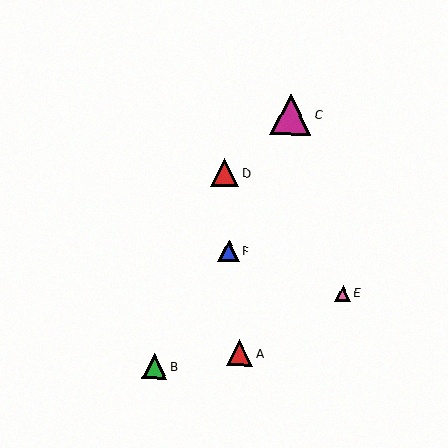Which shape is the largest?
The magenta triangle (labeled C) is the largest.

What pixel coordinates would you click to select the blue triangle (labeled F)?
Click at (229, 251) to select the blue triangle F.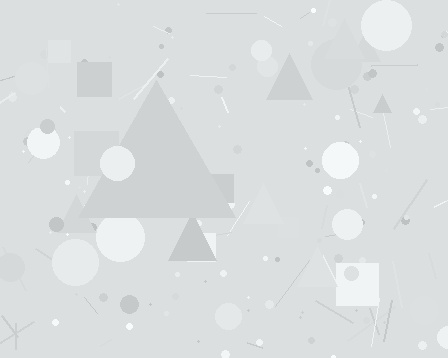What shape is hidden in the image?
A triangle is hidden in the image.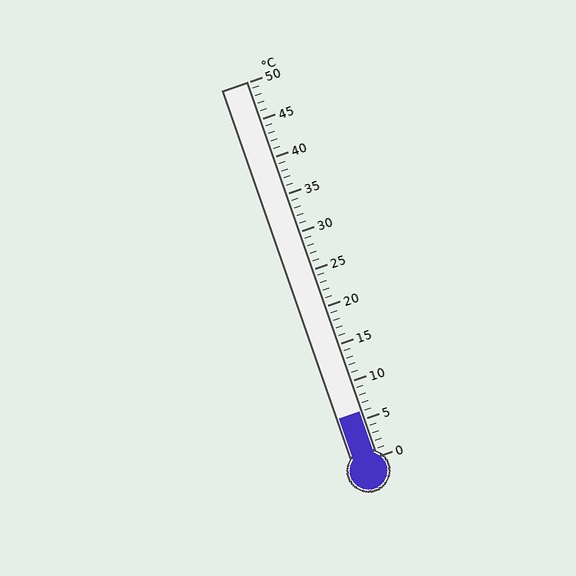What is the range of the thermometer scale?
The thermometer scale ranges from 0°C to 50°C.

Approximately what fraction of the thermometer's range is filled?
The thermometer is filled to approximately 10% of its range.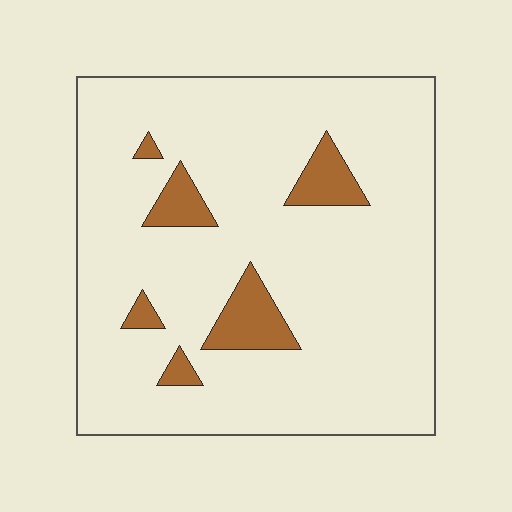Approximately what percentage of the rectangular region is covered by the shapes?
Approximately 10%.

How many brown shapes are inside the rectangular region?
6.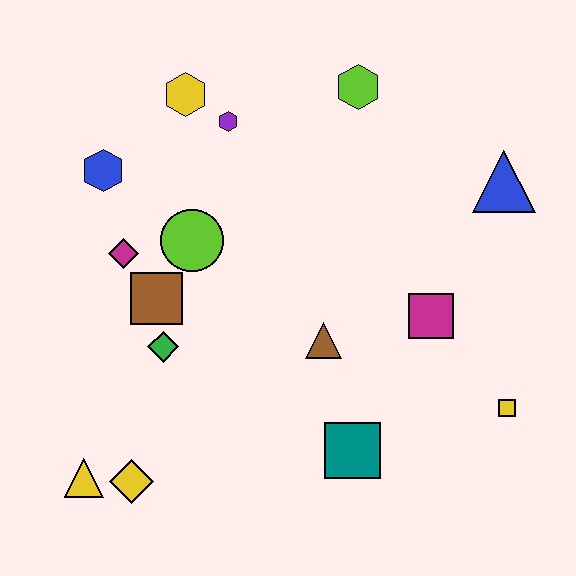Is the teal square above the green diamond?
No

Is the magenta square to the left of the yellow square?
Yes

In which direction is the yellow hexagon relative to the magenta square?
The yellow hexagon is to the left of the magenta square.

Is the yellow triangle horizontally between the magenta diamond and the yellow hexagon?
No